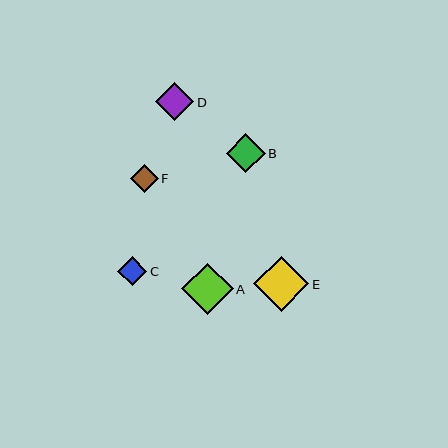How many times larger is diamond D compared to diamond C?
Diamond D is approximately 1.3 times the size of diamond C.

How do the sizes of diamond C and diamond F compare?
Diamond C and diamond F are approximately the same size.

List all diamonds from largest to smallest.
From largest to smallest: E, A, B, D, C, F.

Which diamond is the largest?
Diamond E is the largest with a size of approximately 55 pixels.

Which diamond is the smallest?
Diamond F is the smallest with a size of approximately 27 pixels.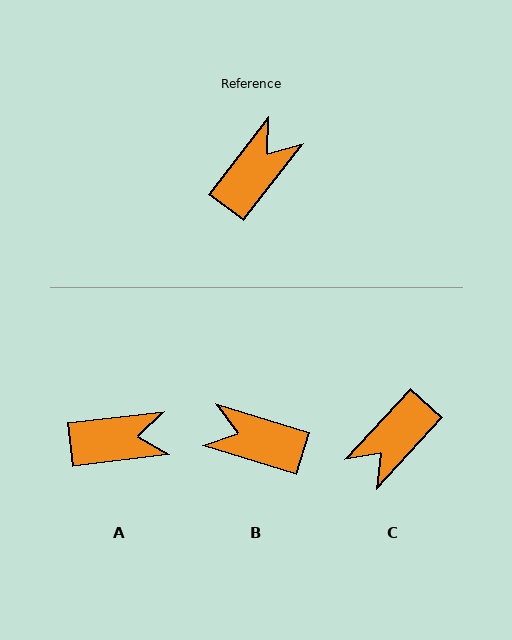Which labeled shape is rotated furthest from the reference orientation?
C, about 175 degrees away.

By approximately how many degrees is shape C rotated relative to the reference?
Approximately 175 degrees counter-clockwise.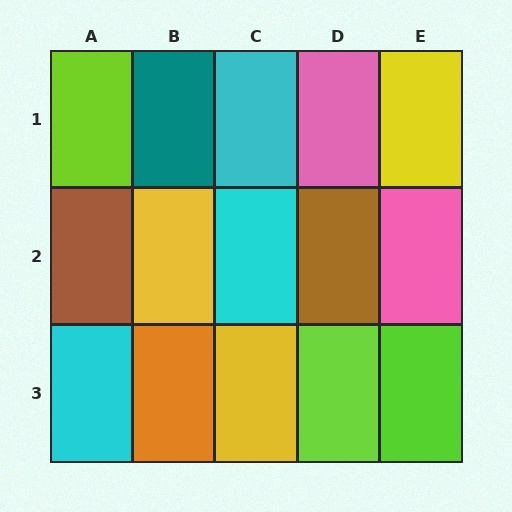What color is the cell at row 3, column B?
Orange.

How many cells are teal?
1 cell is teal.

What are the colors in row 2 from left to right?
Brown, yellow, cyan, brown, pink.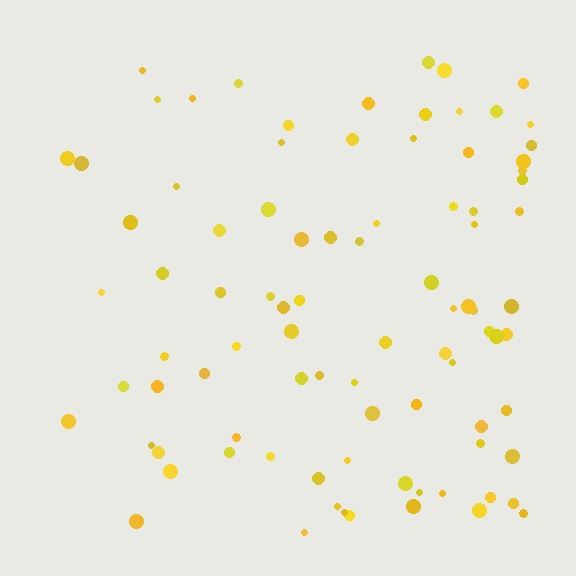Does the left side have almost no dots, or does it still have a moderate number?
Still a moderate number, just noticeably fewer than the right.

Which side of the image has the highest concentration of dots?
The right.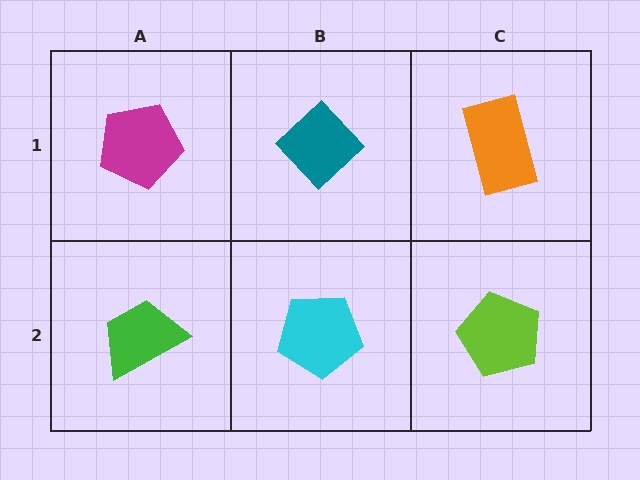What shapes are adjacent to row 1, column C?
A lime pentagon (row 2, column C), a teal diamond (row 1, column B).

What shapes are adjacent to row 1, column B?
A cyan pentagon (row 2, column B), a magenta pentagon (row 1, column A), an orange rectangle (row 1, column C).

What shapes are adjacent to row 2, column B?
A teal diamond (row 1, column B), a green trapezoid (row 2, column A), a lime pentagon (row 2, column C).